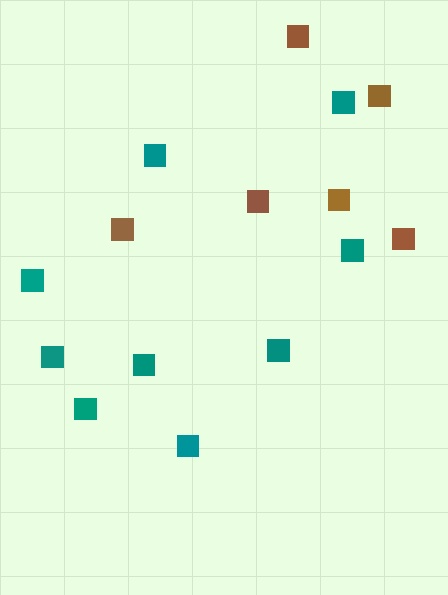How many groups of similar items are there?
There are 2 groups: one group of brown squares (6) and one group of teal squares (9).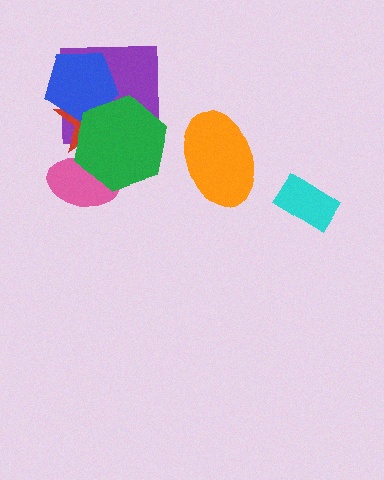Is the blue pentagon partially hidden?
Yes, it is partially covered by another shape.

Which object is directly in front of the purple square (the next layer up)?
The red star is directly in front of the purple square.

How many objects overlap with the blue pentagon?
3 objects overlap with the blue pentagon.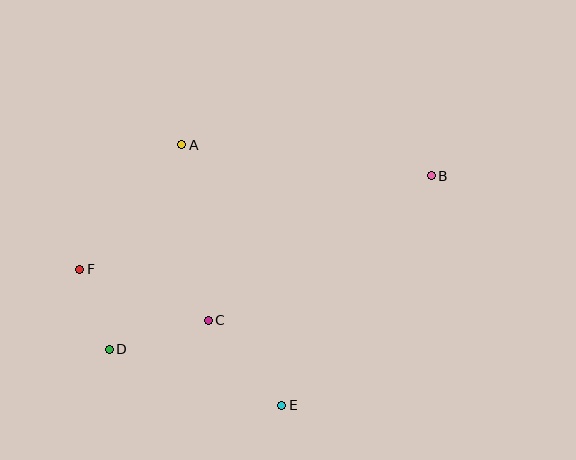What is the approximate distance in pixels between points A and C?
The distance between A and C is approximately 178 pixels.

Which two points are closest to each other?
Points D and F are closest to each other.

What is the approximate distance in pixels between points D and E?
The distance between D and E is approximately 181 pixels.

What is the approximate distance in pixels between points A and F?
The distance between A and F is approximately 161 pixels.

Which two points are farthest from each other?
Points B and D are farthest from each other.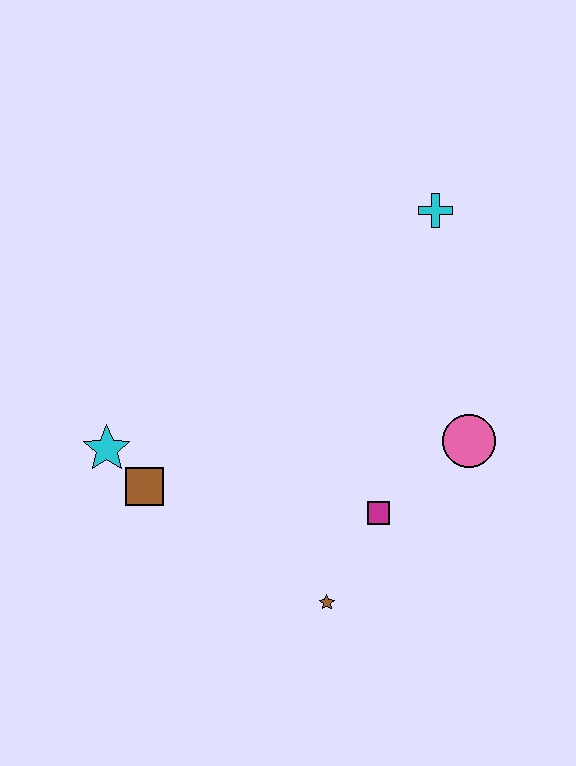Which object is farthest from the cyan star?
The cyan cross is farthest from the cyan star.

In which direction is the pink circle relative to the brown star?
The pink circle is above the brown star.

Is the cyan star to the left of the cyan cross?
Yes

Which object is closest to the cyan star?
The brown square is closest to the cyan star.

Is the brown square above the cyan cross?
No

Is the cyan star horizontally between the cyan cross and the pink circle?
No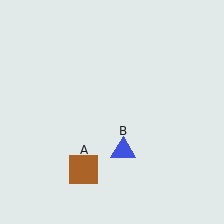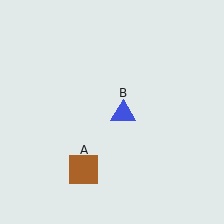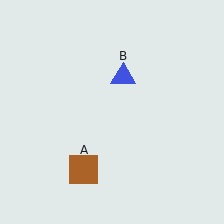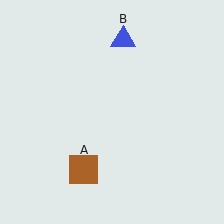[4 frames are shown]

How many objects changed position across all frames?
1 object changed position: blue triangle (object B).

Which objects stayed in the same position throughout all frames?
Brown square (object A) remained stationary.